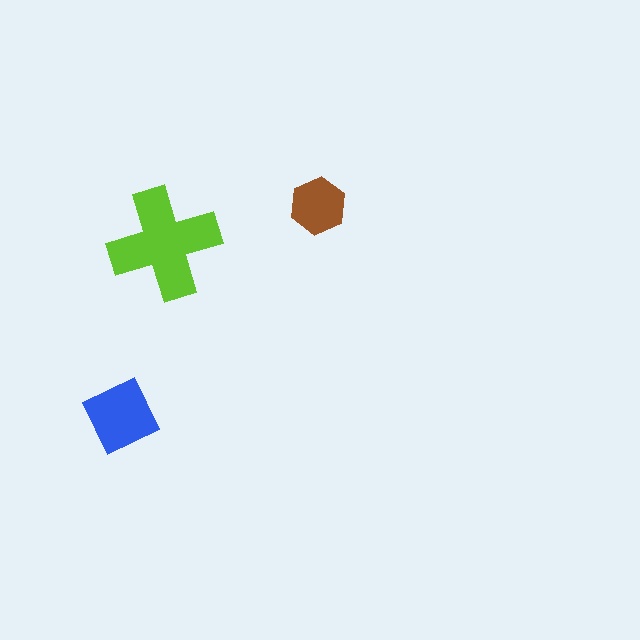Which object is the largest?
The lime cross.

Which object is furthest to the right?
The brown hexagon is rightmost.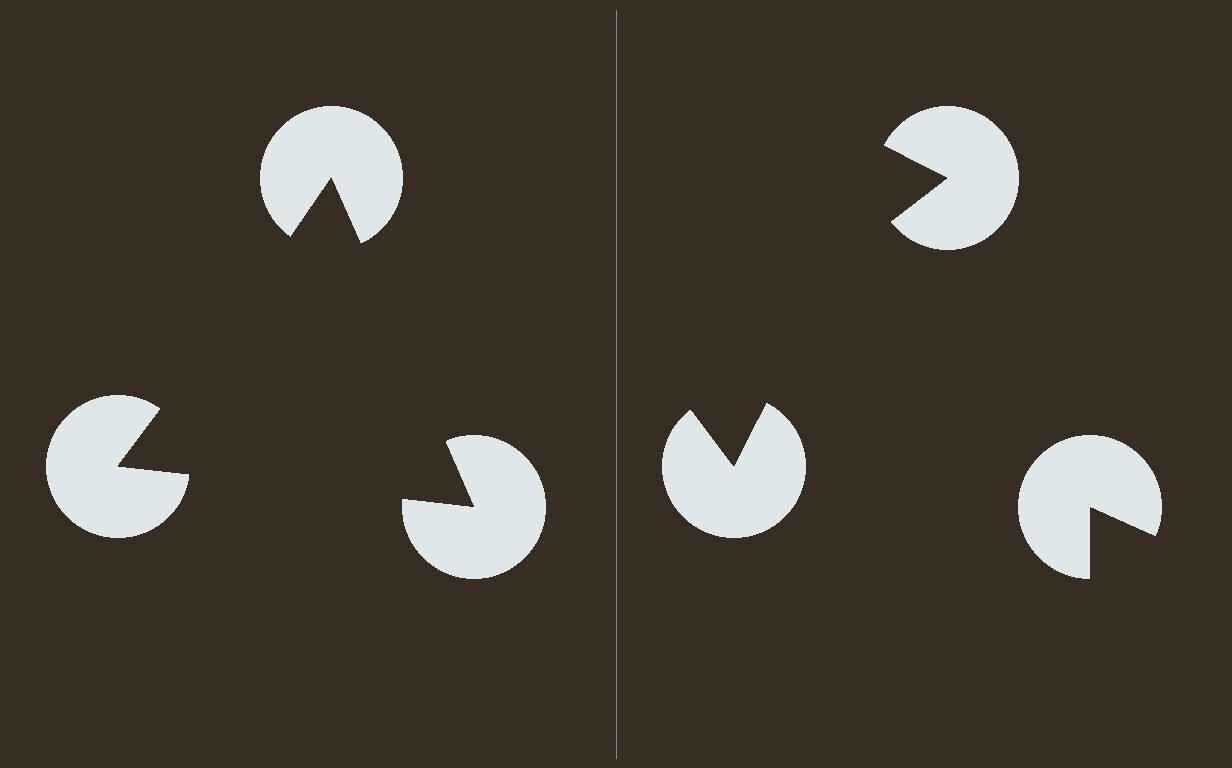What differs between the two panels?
The pac-man discs are positioned identically on both sides; only the wedge orientations differ. On the left they align to a triangle; on the right they are misaligned.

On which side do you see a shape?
An illusory triangle appears on the left side. On the right side the wedge cuts are rotated, so no coherent shape forms.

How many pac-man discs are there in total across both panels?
6 — 3 on each side.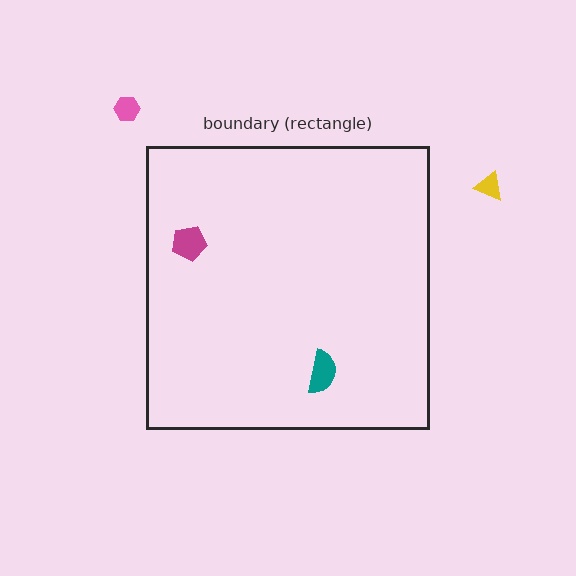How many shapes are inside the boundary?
2 inside, 2 outside.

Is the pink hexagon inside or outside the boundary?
Outside.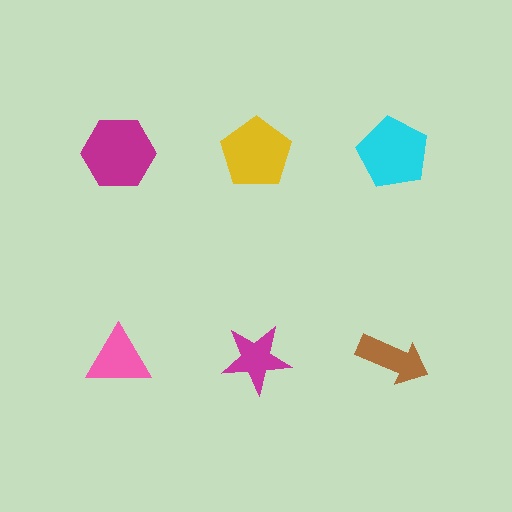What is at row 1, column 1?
A magenta hexagon.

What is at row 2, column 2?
A magenta star.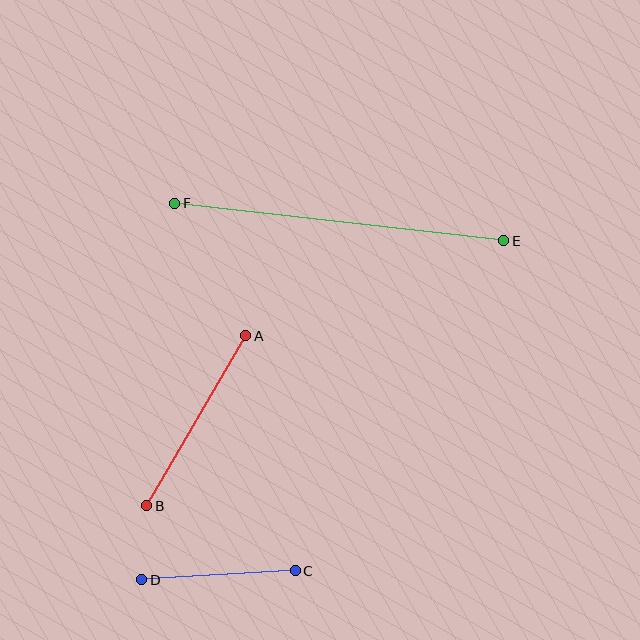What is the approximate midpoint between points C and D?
The midpoint is at approximately (219, 575) pixels.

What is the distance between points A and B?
The distance is approximately 197 pixels.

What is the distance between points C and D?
The distance is approximately 154 pixels.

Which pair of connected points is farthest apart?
Points E and F are farthest apart.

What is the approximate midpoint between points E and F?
The midpoint is at approximately (339, 222) pixels.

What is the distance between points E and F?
The distance is approximately 331 pixels.